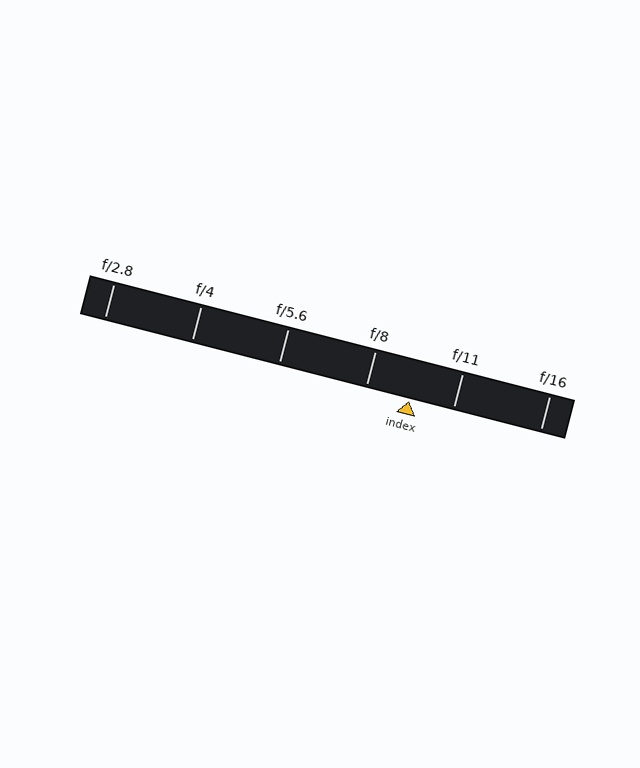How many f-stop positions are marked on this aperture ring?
There are 6 f-stop positions marked.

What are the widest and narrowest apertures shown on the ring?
The widest aperture shown is f/2.8 and the narrowest is f/16.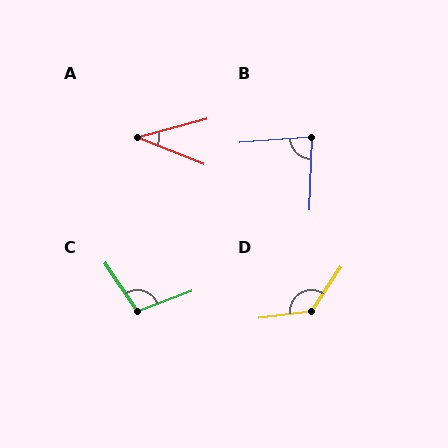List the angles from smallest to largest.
A (36°), B (84°), C (103°), D (130°).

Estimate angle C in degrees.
Approximately 103 degrees.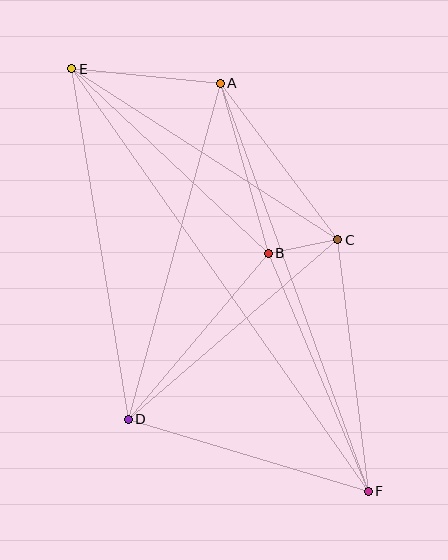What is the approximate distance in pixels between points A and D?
The distance between A and D is approximately 348 pixels.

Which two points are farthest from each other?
Points E and F are farthest from each other.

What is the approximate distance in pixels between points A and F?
The distance between A and F is approximately 434 pixels.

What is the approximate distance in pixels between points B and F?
The distance between B and F is approximately 259 pixels.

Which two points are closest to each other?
Points B and C are closest to each other.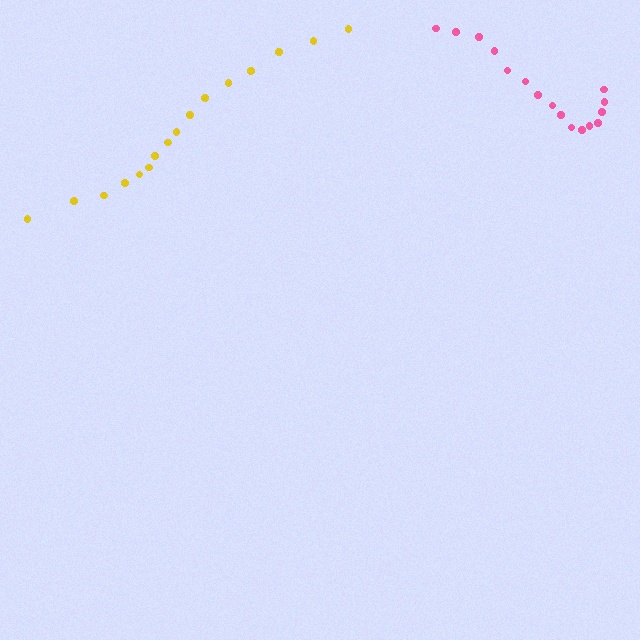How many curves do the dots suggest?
There are 2 distinct paths.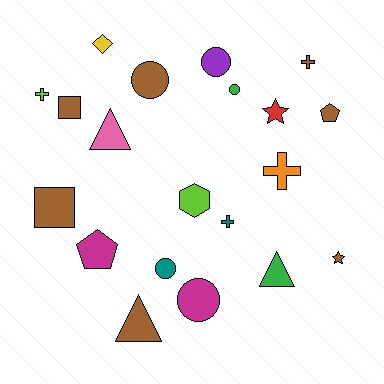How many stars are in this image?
There are 2 stars.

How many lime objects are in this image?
There are 2 lime objects.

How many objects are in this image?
There are 20 objects.